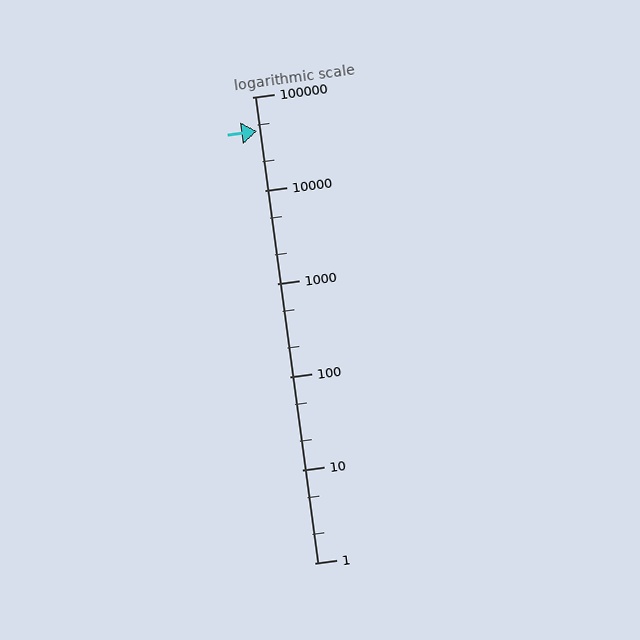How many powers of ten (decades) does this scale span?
The scale spans 5 decades, from 1 to 100000.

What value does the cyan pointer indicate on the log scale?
The pointer indicates approximately 43000.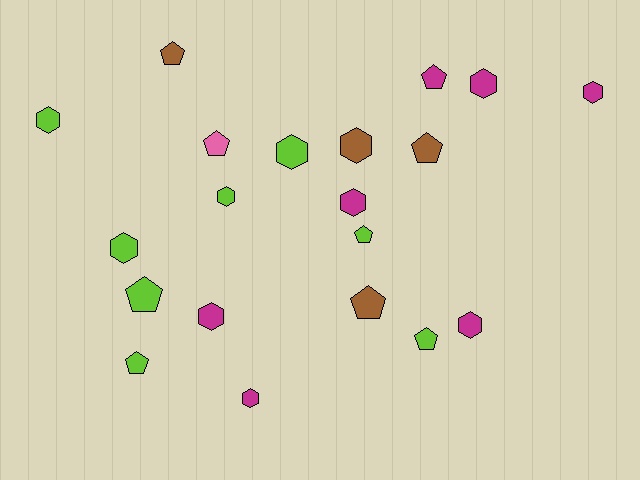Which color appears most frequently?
Lime, with 8 objects.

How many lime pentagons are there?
There are 4 lime pentagons.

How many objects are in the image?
There are 20 objects.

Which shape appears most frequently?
Hexagon, with 11 objects.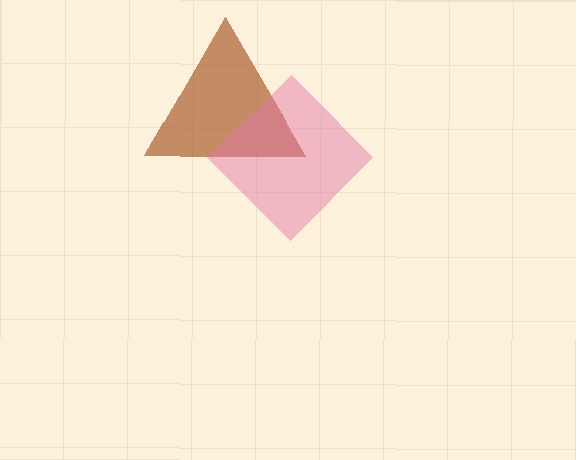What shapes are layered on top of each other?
The layered shapes are: a brown triangle, a pink diamond.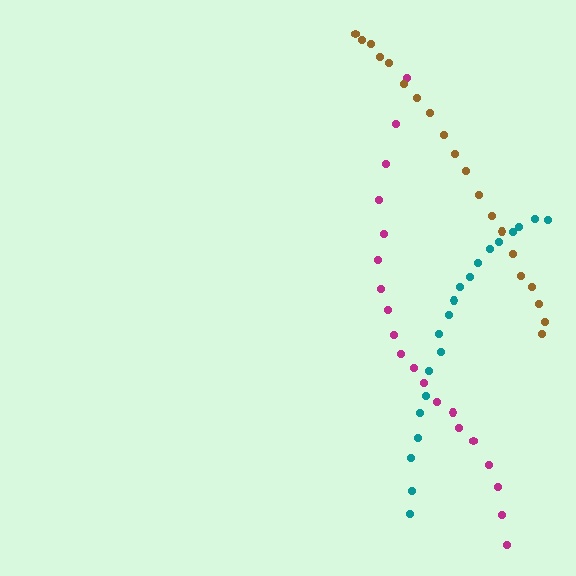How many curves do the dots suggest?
There are 3 distinct paths.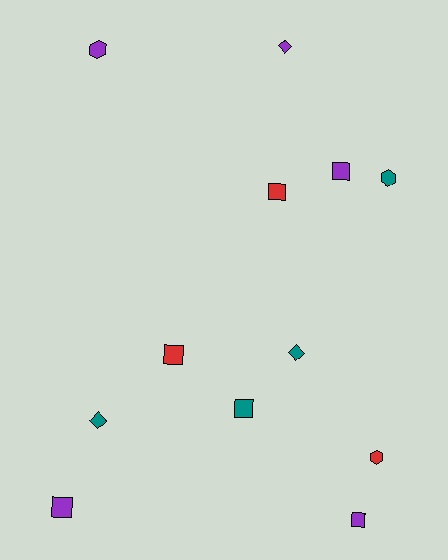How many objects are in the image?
There are 12 objects.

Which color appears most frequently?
Purple, with 5 objects.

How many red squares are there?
There are 2 red squares.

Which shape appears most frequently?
Square, with 6 objects.